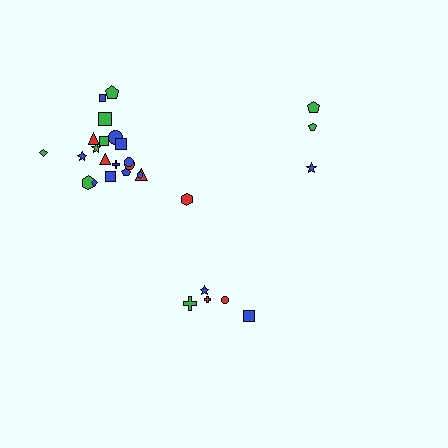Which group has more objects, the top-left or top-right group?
The top-left group.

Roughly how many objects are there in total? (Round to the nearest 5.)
Roughly 30 objects in total.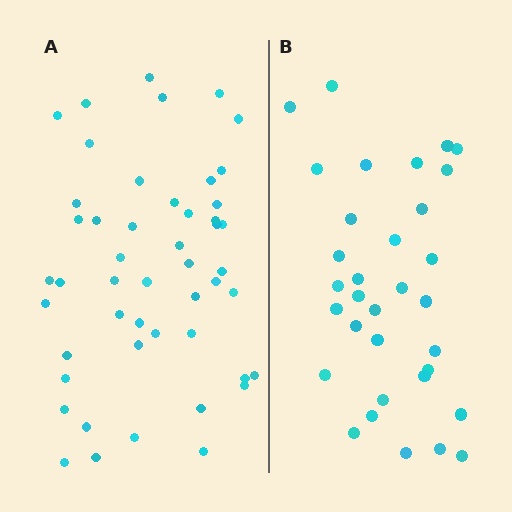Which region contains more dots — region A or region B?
Region A (the left region) has more dots.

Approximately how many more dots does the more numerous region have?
Region A has approximately 15 more dots than region B.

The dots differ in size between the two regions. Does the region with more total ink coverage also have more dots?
No. Region B has more total ink coverage because its dots are larger, but region A actually contains more individual dots. Total area can be misleading — the number of items is what matters here.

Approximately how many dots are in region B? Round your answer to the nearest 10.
About 30 dots. (The exact count is 33, which rounds to 30.)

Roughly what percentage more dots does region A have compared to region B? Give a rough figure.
About 50% more.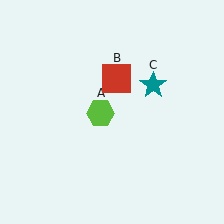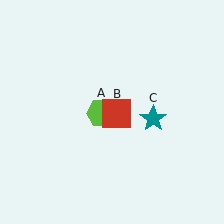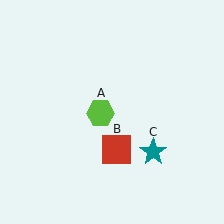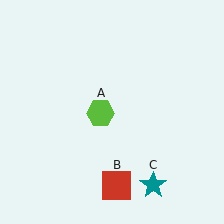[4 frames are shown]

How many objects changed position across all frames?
2 objects changed position: red square (object B), teal star (object C).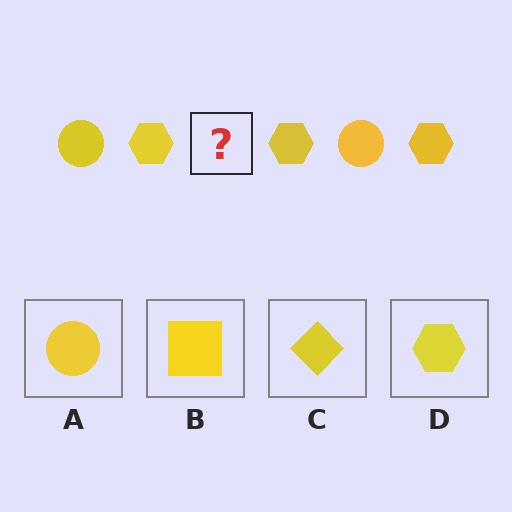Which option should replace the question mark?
Option A.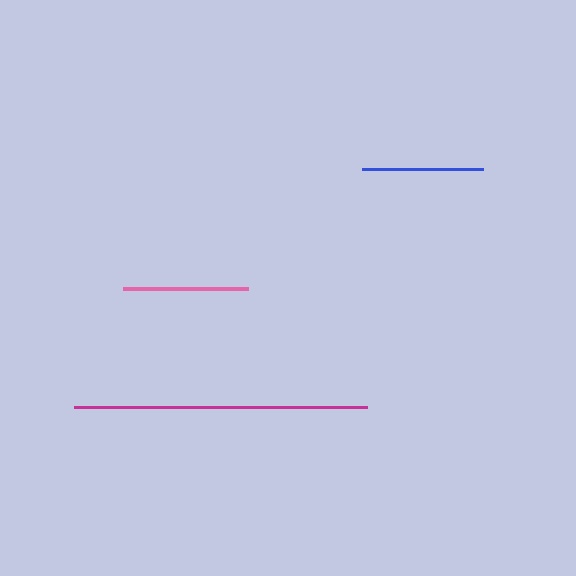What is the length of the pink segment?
The pink segment is approximately 125 pixels long.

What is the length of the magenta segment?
The magenta segment is approximately 293 pixels long.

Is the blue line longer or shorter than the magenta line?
The magenta line is longer than the blue line.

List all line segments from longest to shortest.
From longest to shortest: magenta, pink, blue.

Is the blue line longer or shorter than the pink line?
The pink line is longer than the blue line.